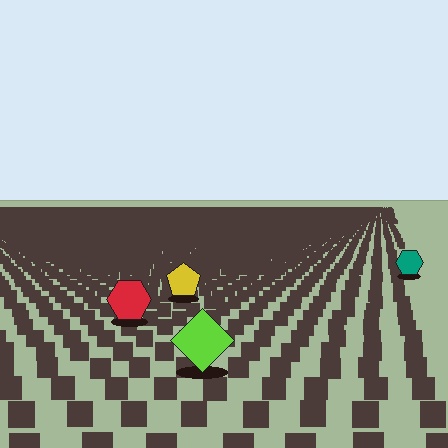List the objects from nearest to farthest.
From nearest to farthest: the lime diamond, the red hexagon, the yellow pentagon, the teal hexagon.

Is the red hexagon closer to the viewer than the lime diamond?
No. The lime diamond is closer — you can tell from the texture gradient: the ground texture is coarser near it.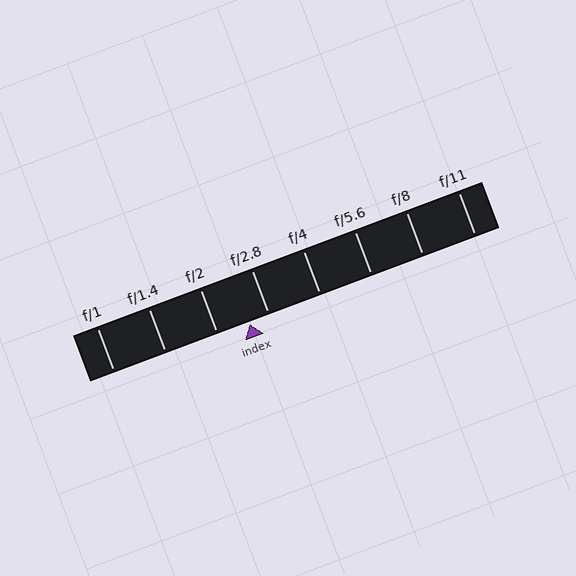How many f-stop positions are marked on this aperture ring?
There are 8 f-stop positions marked.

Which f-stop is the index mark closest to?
The index mark is closest to f/2.8.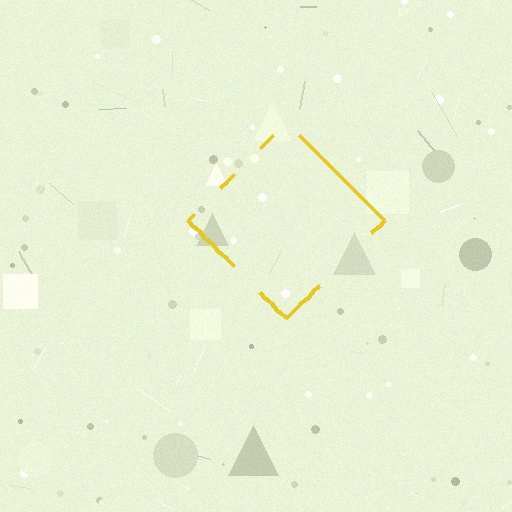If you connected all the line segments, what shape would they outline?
They would outline a diamond.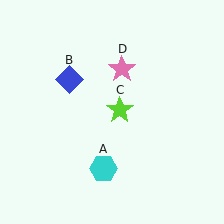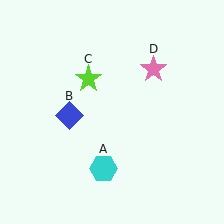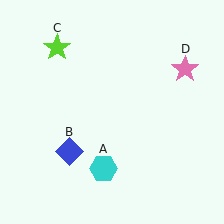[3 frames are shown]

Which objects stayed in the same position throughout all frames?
Cyan hexagon (object A) remained stationary.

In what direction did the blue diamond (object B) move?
The blue diamond (object B) moved down.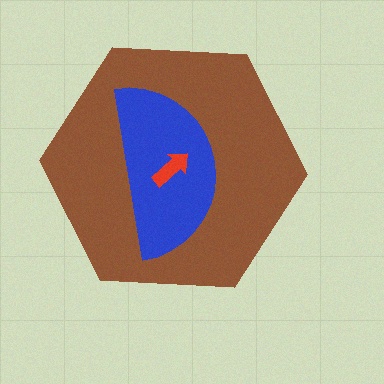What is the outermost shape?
The brown hexagon.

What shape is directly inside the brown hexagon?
The blue semicircle.